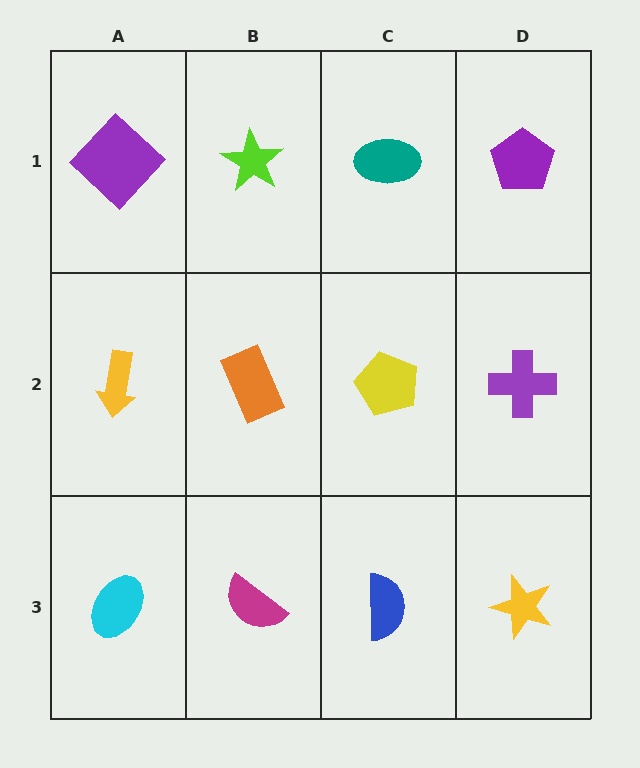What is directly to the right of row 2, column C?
A purple cross.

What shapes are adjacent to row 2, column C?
A teal ellipse (row 1, column C), a blue semicircle (row 3, column C), an orange rectangle (row 2, column B), a purple cross (row 2, column D).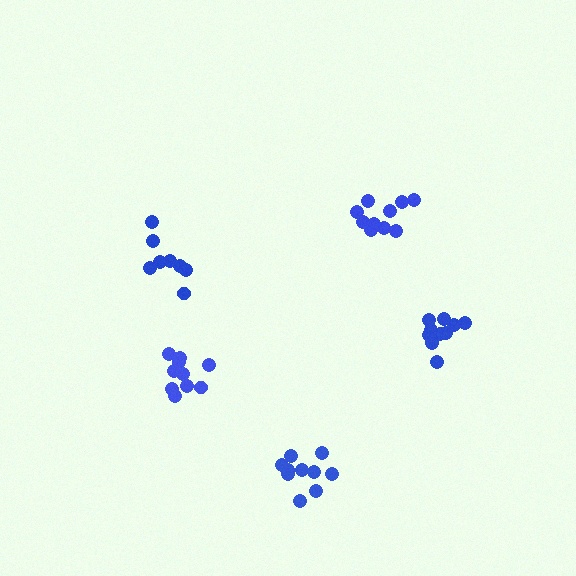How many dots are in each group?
Group 1: 11 dots, Group 2: 10 dots, Group 3: 10 dots, Group 4: 8 dots, Group 5: 10 dots (49 total).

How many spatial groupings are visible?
There are 5 spatial groupings.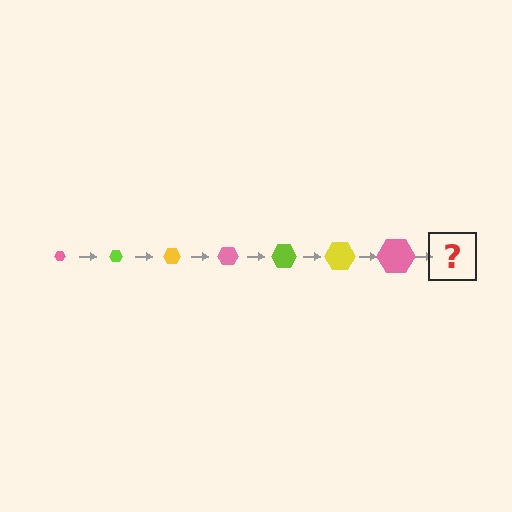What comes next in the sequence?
The next element should be a lime hexagon, larger than the previous one.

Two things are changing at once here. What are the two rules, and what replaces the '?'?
The two rules are that the hexagon grows larger each step and the color cycles through pink, lime, and yellow. The '?' should be a lime hexagon, larger than the previous one.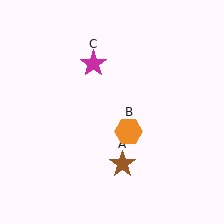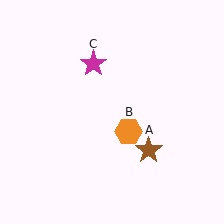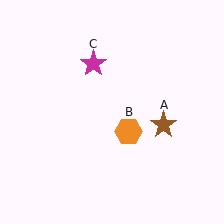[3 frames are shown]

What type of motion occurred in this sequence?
The brown star (object A) rotated counterclockwise around the center of the scene.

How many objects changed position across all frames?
1 object changed position: brown star (object A).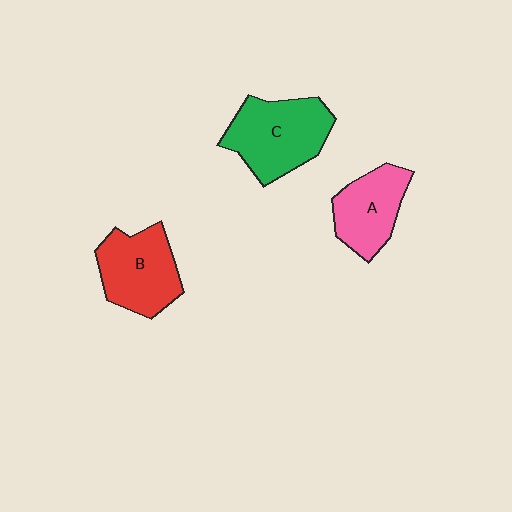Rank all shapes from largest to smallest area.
From largest to smallest: C (green), B (red), A (pink).